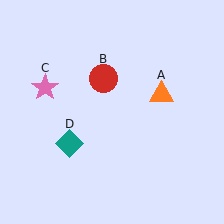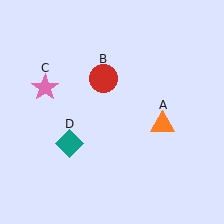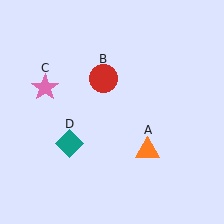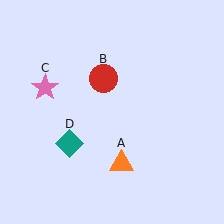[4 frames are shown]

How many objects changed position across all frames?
1 object changed position: orange triangle (object A).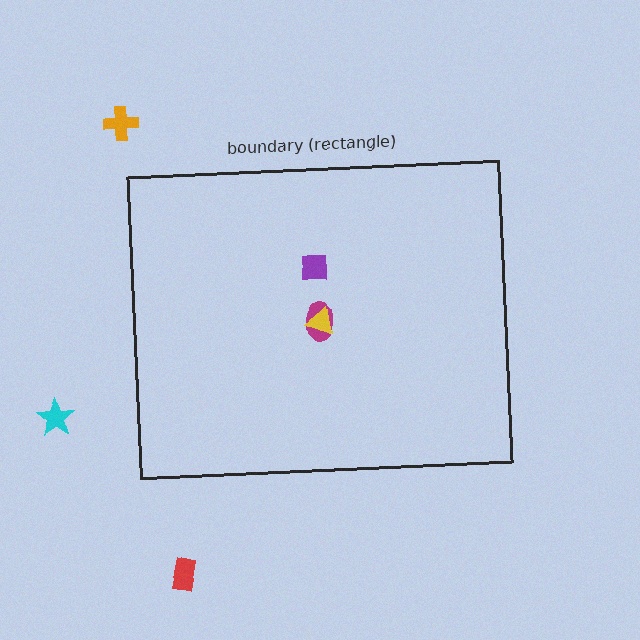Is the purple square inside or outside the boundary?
Inside.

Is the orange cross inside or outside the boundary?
Outside.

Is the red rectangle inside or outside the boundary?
Outside.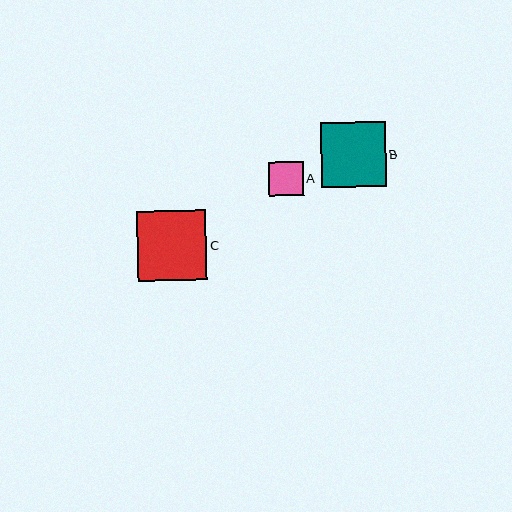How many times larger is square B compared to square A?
Square B is approximately 1.9 times the size of square A.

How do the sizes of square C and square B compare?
Square C and square B are approximately the same size.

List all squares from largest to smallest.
From largest to smallest: C, B, A.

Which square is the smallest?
Square A is the smallest with a size of approximately 34 pixels.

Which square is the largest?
Square C is the largest with a size of approximately 69 pixels.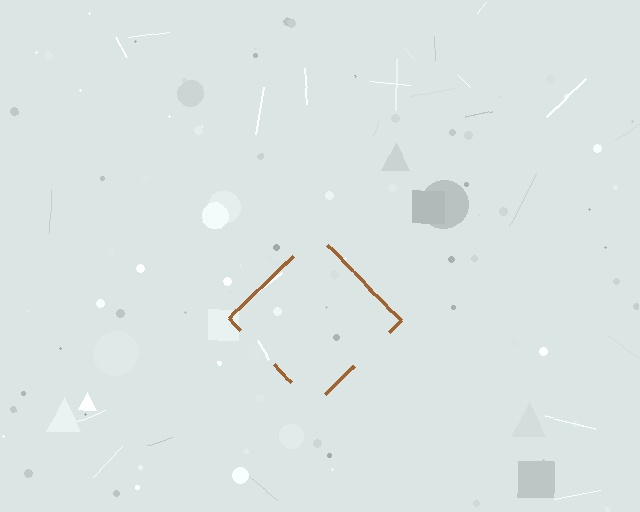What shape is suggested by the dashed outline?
The dashed outline suggests a diamond.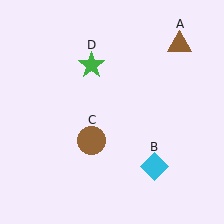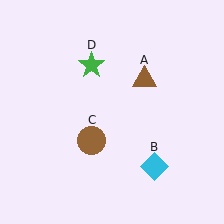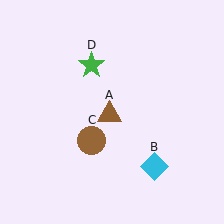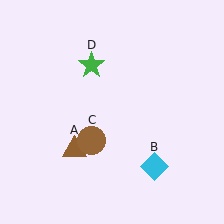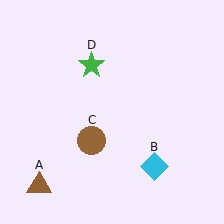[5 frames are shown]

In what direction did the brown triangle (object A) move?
The brown triangle (object A) moved down and to the left.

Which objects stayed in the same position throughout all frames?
Cyan diamond (object B) and brown circle (object C) and green star (object D) remained stationary.